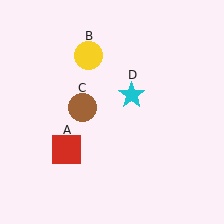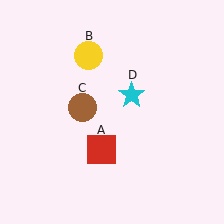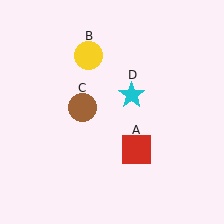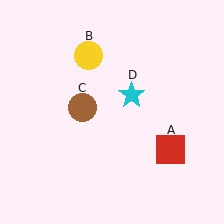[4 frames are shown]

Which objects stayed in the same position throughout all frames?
Yellow circle (object B) and brown circle (object C) and cyan star (object D) remained stationary.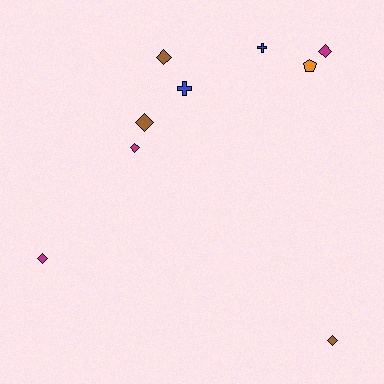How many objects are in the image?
There are 9 objects.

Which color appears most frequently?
Magenta, with 3 objects.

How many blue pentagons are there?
There are no blue pentagons.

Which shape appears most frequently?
Diamond, with 6 objects.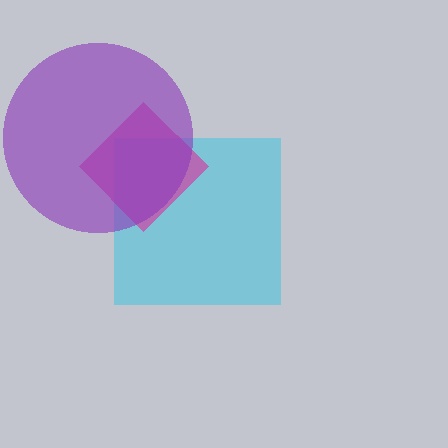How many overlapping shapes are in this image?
There are 3 overlapping shapes in the image.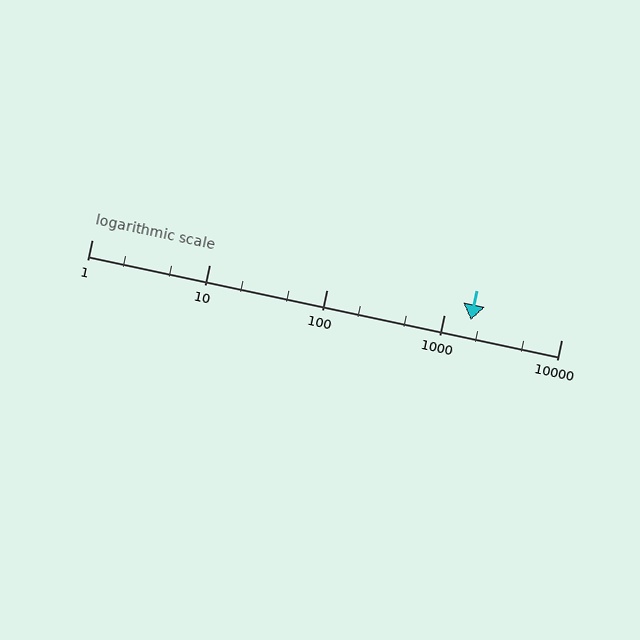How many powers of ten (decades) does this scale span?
The scale spans 4 decades, from 1 to 10000.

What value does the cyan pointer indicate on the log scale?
The pointer indicates approximately 1700.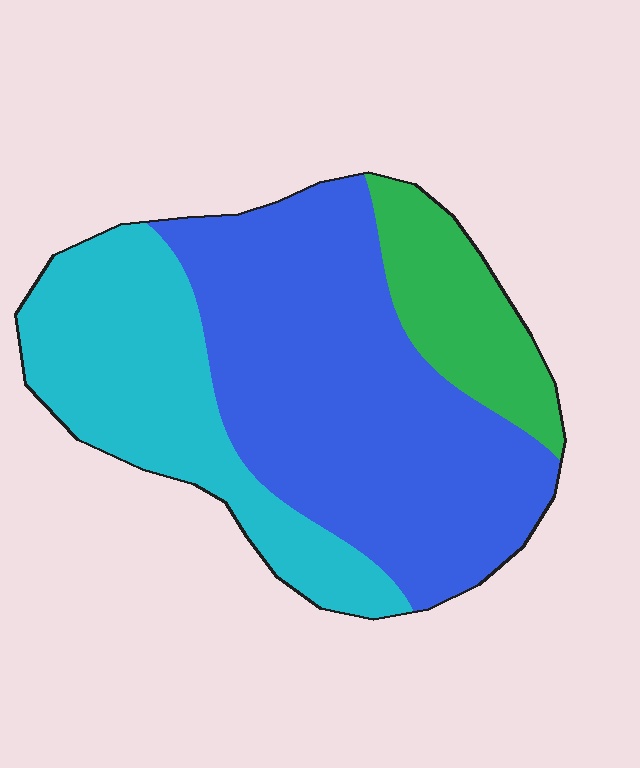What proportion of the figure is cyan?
Cyan takes up between a sixth and a third of the figure.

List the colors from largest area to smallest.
From largest to smallest: blue, cyan, green.